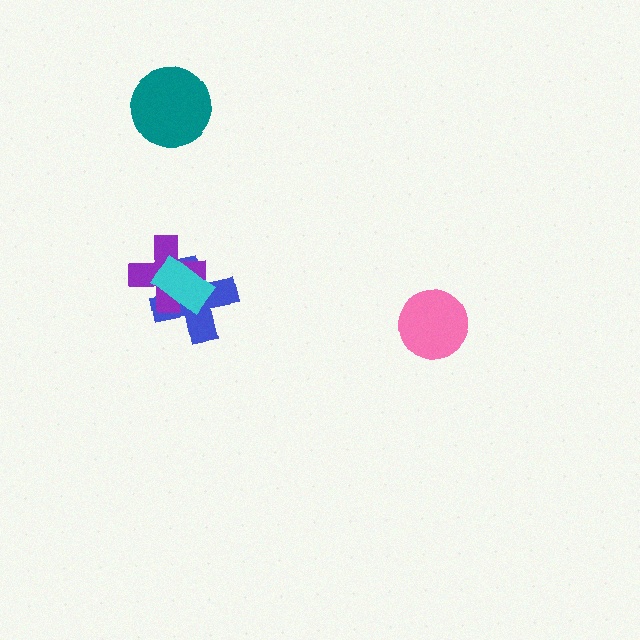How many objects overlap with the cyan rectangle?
2 objects overlap with the cyan rectangle.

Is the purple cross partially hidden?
Yes, it is partially covered by another shape.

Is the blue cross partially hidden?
Yes, it is partially covered by another shape.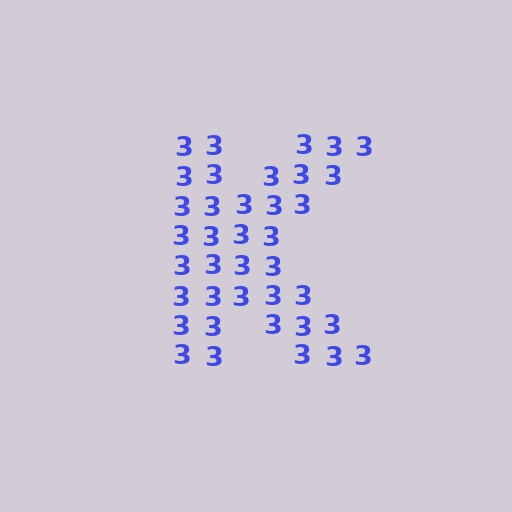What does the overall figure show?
The overall figure shows the letter K.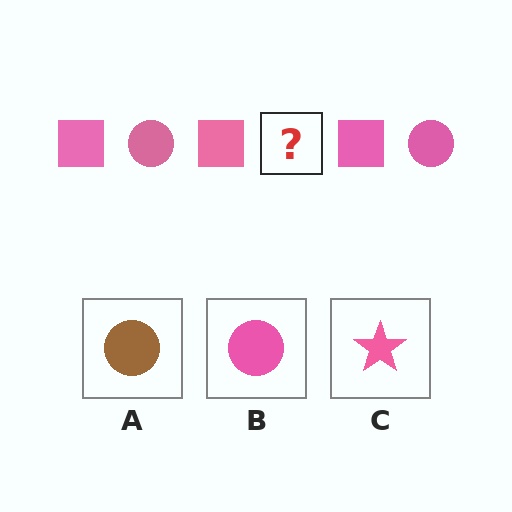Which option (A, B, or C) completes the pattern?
B.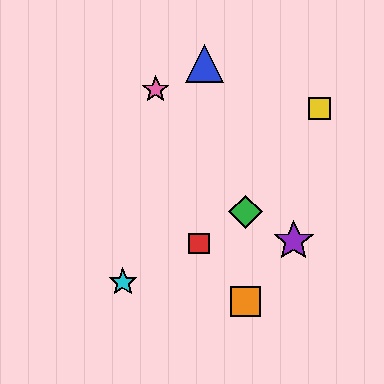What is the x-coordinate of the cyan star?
The cyan star is at x≈123.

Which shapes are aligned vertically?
The green diamond, the orange square are aligned vertically.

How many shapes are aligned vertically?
2 shapes (the green diamond, the orange square) are aligned vertically.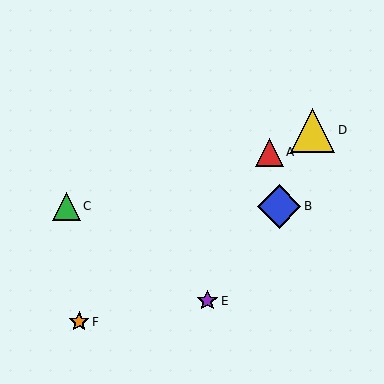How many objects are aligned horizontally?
2 objects (B, C) are aligned horizontally.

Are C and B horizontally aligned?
Yes, both are at y≈206.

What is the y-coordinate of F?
Object F is at y≈322.